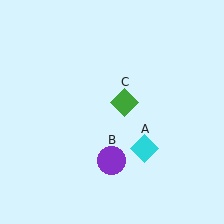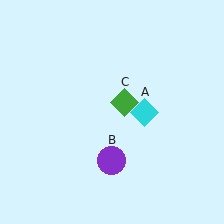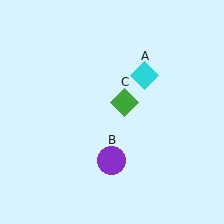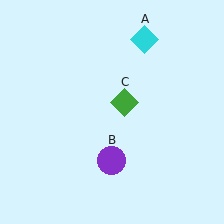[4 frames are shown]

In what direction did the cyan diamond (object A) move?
The cyan diamond (object A) moved up.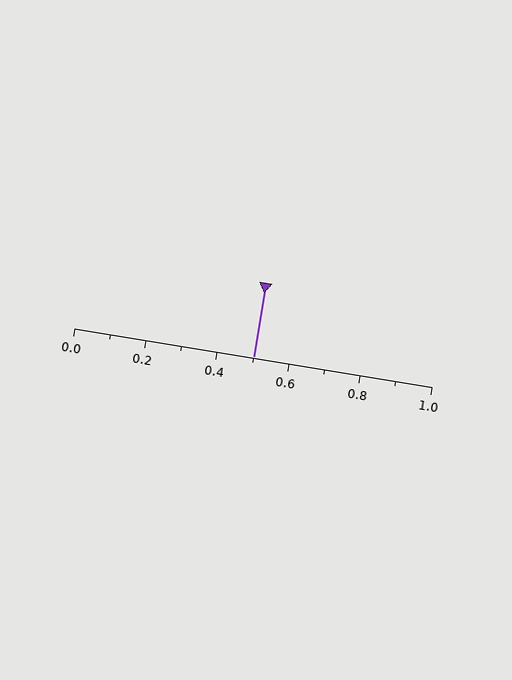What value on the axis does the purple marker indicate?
The marker indicates approximately 0.5.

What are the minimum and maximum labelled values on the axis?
The axis runs from 0.0 to 1.0.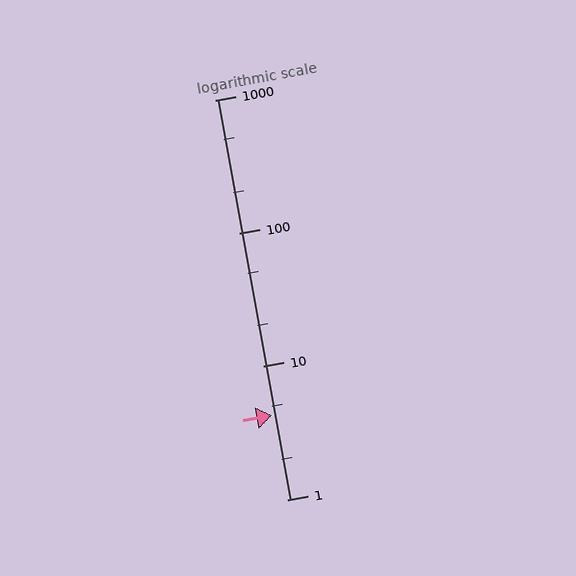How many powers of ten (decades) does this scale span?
The scale spans 3 decades, from 1 to 1000.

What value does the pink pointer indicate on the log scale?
The pointer indicates approximately 4.3.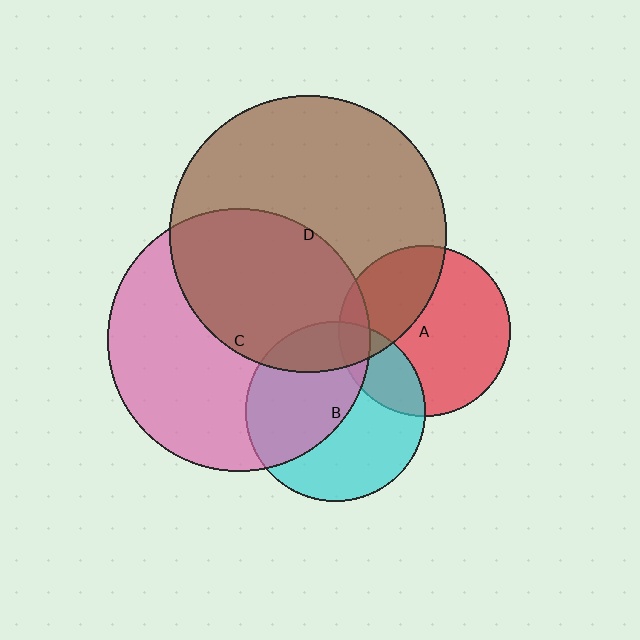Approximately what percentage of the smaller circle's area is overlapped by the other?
Approximately 10%.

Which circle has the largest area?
Circle D (brown).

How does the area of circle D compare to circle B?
Approximately 2.4 times.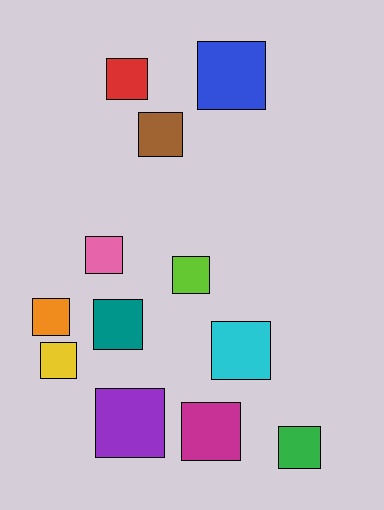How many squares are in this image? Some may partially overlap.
There are 12 squares.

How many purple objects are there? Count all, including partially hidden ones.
There is 1 purple object.